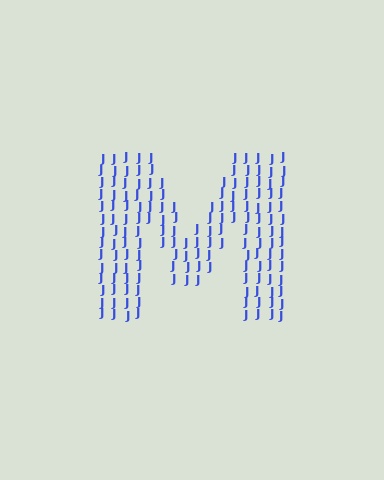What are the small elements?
The small elements are letter J's.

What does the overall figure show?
The overall figure shows the letter M.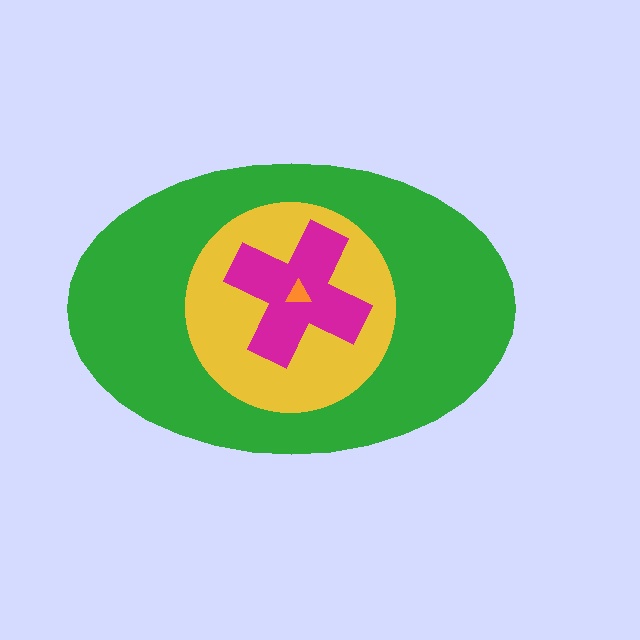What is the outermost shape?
The green ellipse.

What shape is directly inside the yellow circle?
The magenta cross.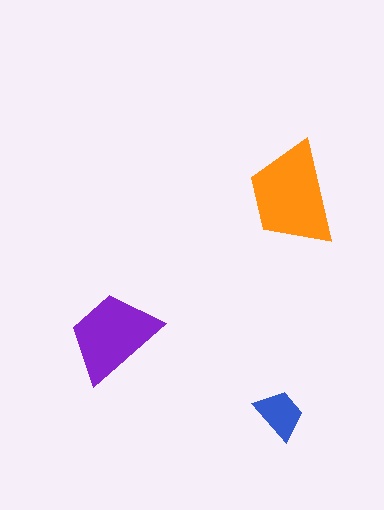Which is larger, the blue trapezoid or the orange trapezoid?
The orange one.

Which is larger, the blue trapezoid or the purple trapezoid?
The purple one.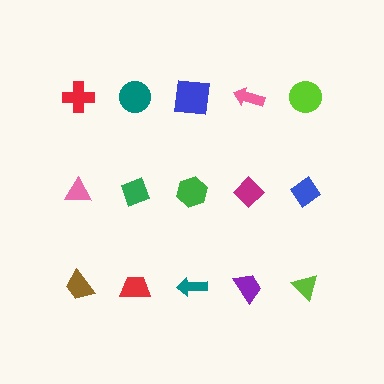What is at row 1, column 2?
A teal circle.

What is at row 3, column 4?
A purple trapezoid.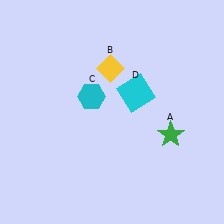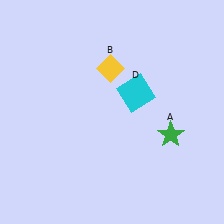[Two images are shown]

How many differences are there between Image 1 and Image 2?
There is 1 difference between the two images.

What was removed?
The cyan hexagon (C) was removed in Image 2.